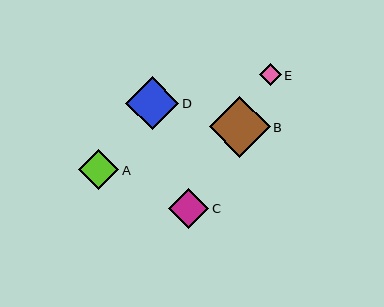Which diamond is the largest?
Diamond B is the largest with a size of approximately 61 pixels.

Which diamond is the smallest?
Diamond E is the smallest with a size of approximately 22 pixels.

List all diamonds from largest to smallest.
From largest to smallest: B, D, C, A, E.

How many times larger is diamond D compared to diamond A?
Diamond D is approximately 1.3 times the size of diamond A.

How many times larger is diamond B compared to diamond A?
Diamond B is approximately 1.5 times the size of diamond A.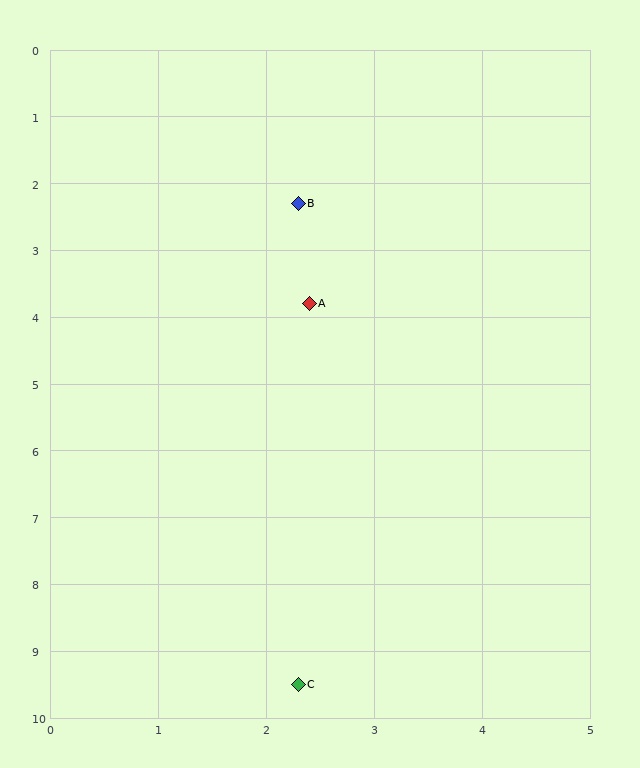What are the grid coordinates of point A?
Point A is at approximately (2.4, 3.8).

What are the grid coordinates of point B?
Point B is at approximately (2.3, 2.3).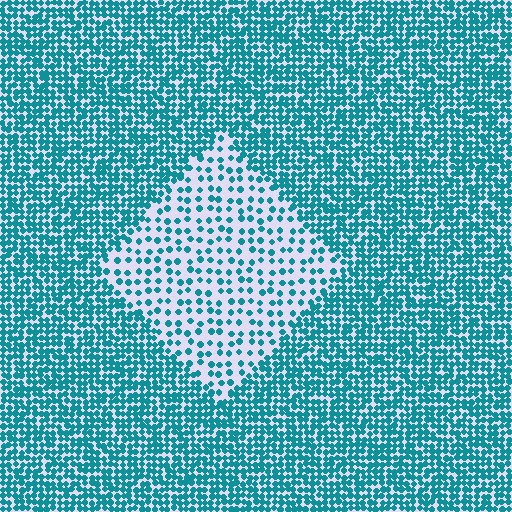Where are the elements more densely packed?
The elements are more densely packed outside the diamond boundary.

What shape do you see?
I see a diamond.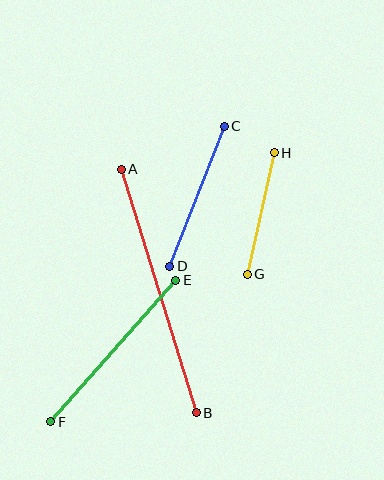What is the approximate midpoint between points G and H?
The midpoint is at approximately (261, 214) pixels.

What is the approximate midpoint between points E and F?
The midpoint is at approximately (113, 351) pixels.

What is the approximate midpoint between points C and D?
The midpoint is at approximately (197, 196) pixels.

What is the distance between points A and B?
The distance is approximately 254 pixels.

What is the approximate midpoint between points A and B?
The midpoint is at approximately (159, 291) pixels.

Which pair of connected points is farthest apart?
Points A and B are farthest apart.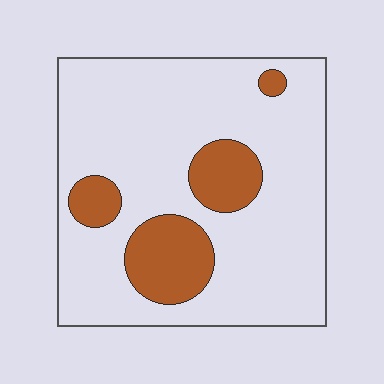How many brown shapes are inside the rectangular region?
4.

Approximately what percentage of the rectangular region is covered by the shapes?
Approximately 20%.